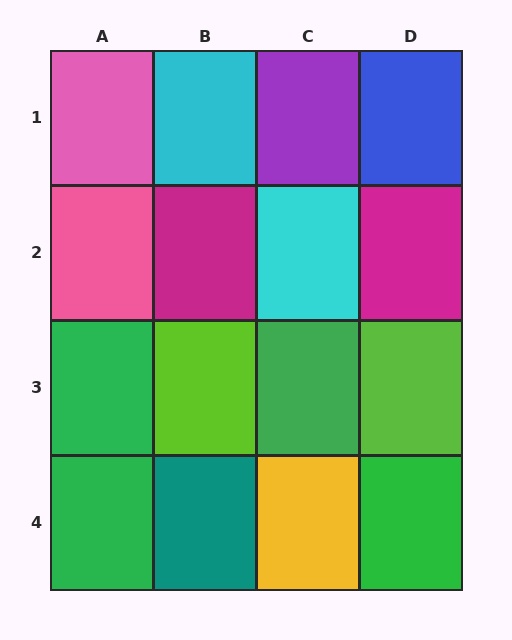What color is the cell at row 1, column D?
Blue.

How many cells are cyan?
2 cells are cyan.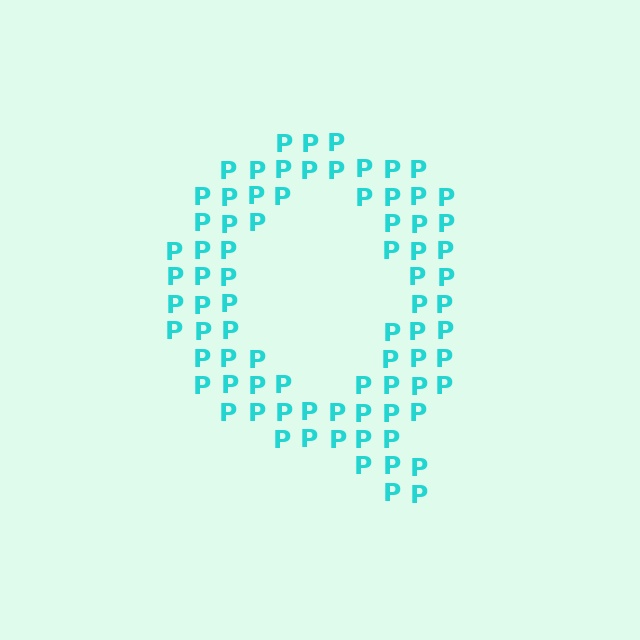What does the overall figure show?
The overall figure shows the letter Q.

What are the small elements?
The small elements are letter P's.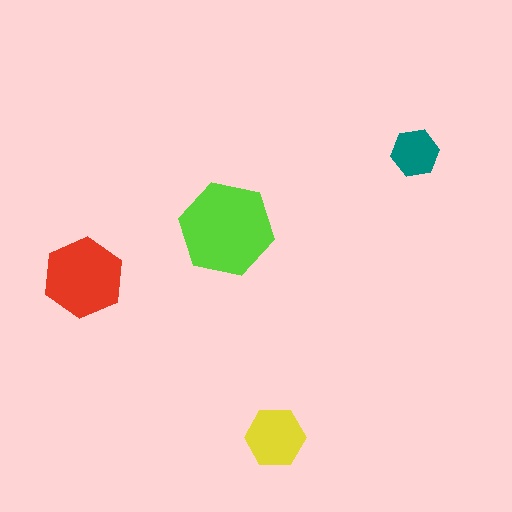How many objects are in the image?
There are 4 objects in the image.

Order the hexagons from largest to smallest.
the lime one, the red one, the yellow one, the teal one.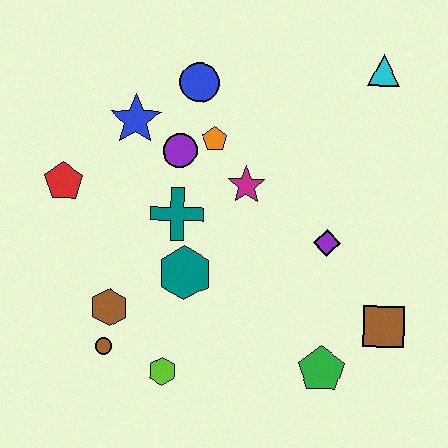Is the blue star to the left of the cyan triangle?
Yes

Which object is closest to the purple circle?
The orange pentagon is closest to the purple circle.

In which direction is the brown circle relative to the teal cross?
The brown circle is below the teal cross.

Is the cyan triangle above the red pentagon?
Yes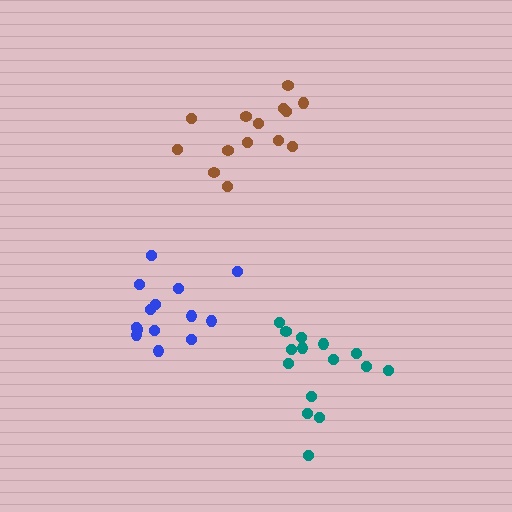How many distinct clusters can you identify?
There are 3 distinct clusters.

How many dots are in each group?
Group 1: 14 dots, Group 2: 15 dots, Group 3: 14 dots (43 total).